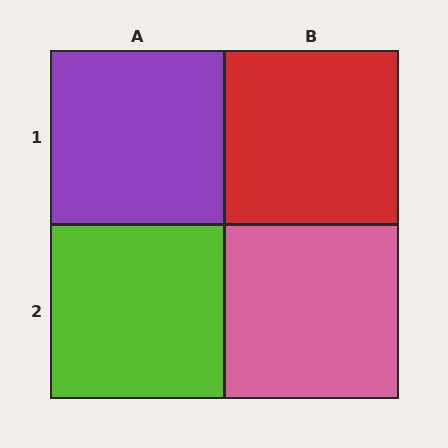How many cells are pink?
1 cell is pink.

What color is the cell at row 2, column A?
Lime.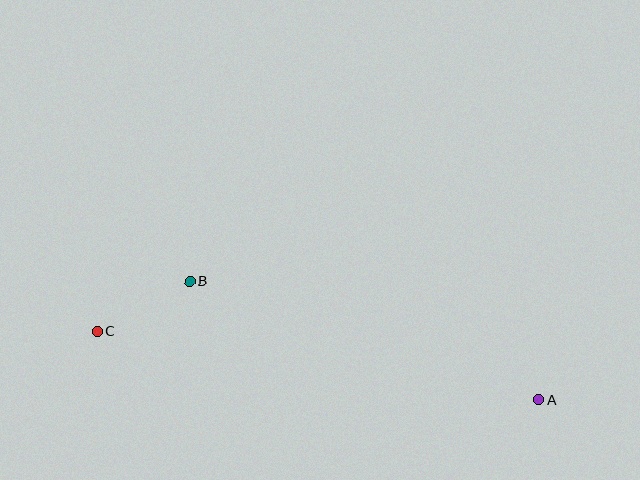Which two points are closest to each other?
Points B and C are closest to each other.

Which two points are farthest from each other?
Points A and C are farthest from each other.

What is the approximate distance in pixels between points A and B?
The distance between A and B is approximately 368 pixels.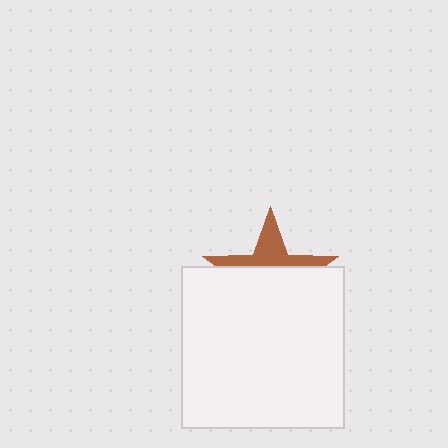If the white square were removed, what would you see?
You would see the complete brown star.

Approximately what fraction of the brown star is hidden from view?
Roughly 65% of the brown star is hidden behind the white square.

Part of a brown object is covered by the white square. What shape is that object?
It is a star.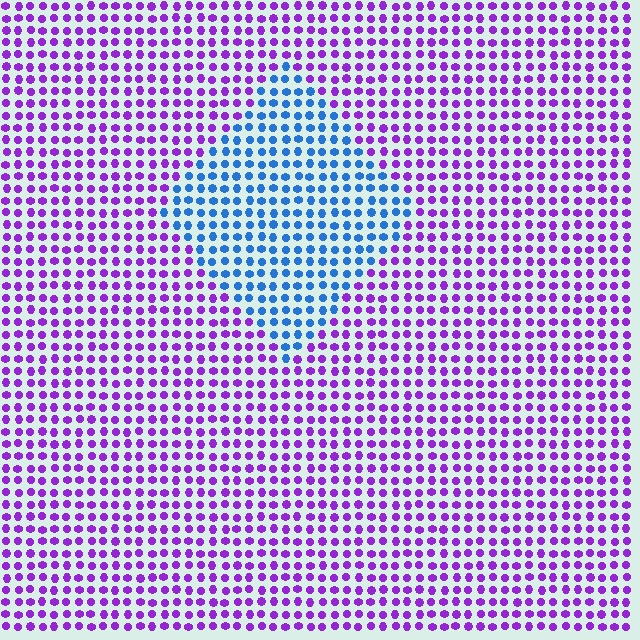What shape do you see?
I see a diamond.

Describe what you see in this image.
The image is filled with small purple elements in a uniform arrangement. A diamond-shaped region is visible where the elements are tinted to a slightly different hue, forming a subtle color boundary.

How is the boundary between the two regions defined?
The boundary is defined purely by a slight shift in hue (about 66 degrees). Spacing, size, and orientation are identical on both sides.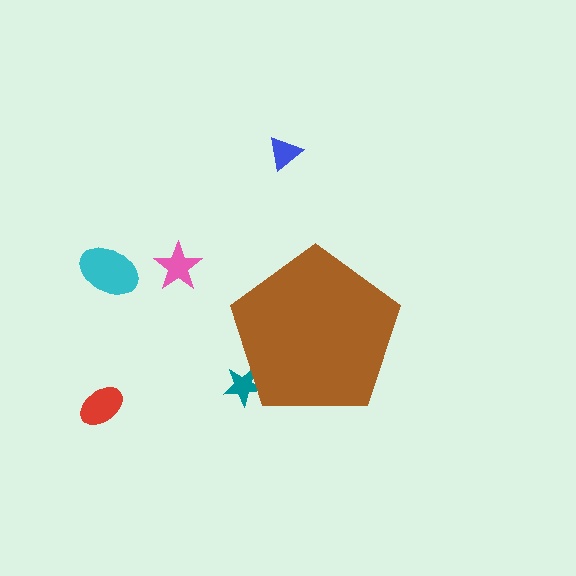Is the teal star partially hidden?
Yes, the teal star is partially hidden behind the brown pentagon.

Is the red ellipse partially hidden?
No, the red ellipse is fully visible.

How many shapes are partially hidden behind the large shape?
1 shape is partially hidden.